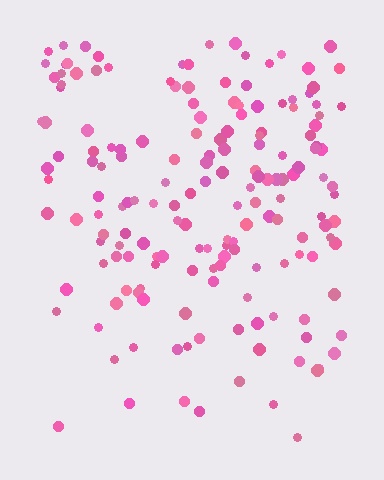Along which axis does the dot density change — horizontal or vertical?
Vertical.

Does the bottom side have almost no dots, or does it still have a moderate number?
Still a moderate number, just noticeably fewer than the top.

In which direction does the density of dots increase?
From bottom to top, with the top side densest.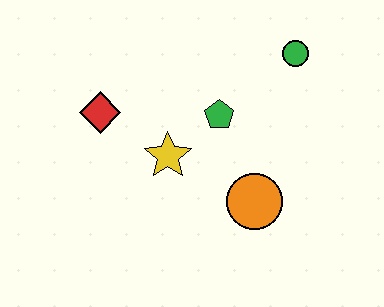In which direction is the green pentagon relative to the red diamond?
The green pentagon is to the right of the red diamond.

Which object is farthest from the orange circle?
The red diamond is farthest from the orange circle.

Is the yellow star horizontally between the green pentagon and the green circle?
No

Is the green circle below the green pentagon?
No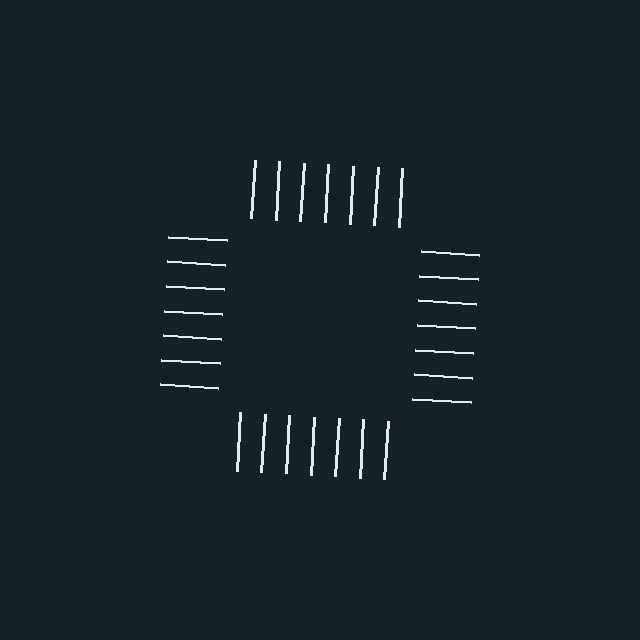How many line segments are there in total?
28 — 7 along each of the 4 edges.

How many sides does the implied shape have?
4 sides — the line-ends trace a square.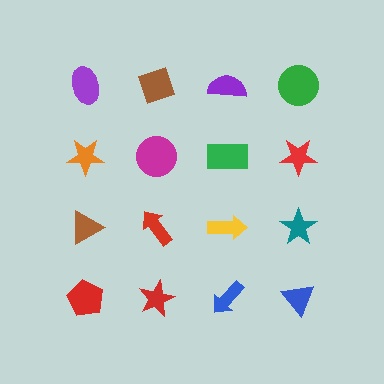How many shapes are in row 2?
4 shapes.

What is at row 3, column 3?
A yellow arrow.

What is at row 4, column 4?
A blue triangle.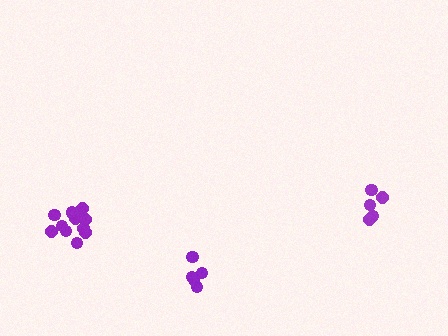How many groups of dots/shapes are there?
There are 3 groups.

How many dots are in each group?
Group 1: 5 dots, Group 2: 5 dots, Group 3: 11 dots (21 total).